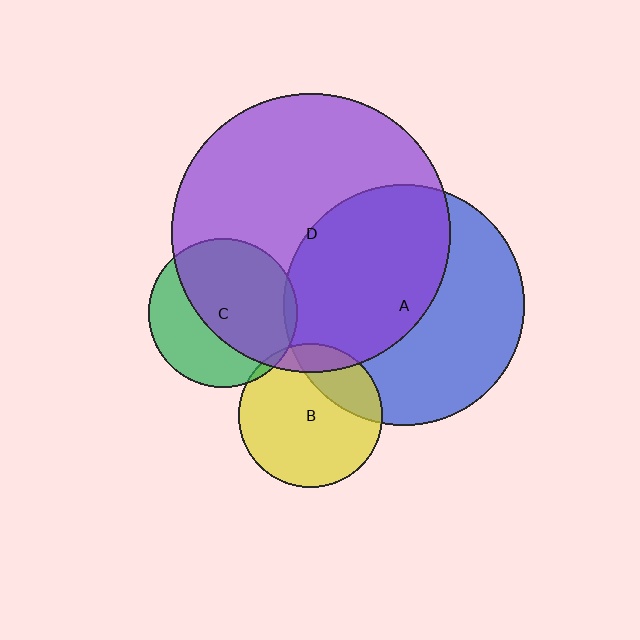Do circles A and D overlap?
Yes.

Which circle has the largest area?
Circle D (purple).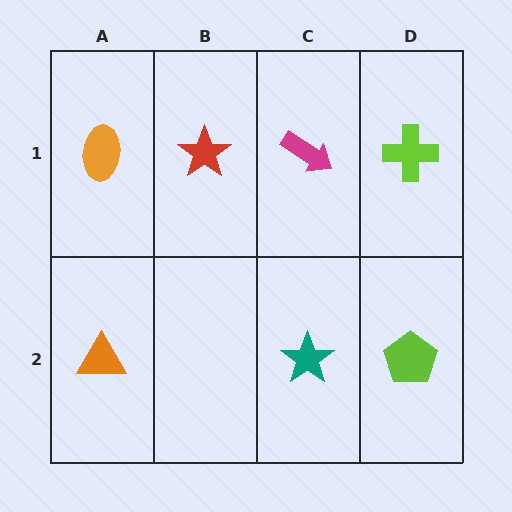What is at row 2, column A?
An orange triangle.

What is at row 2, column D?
A lime pentagon.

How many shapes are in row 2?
3 shapes.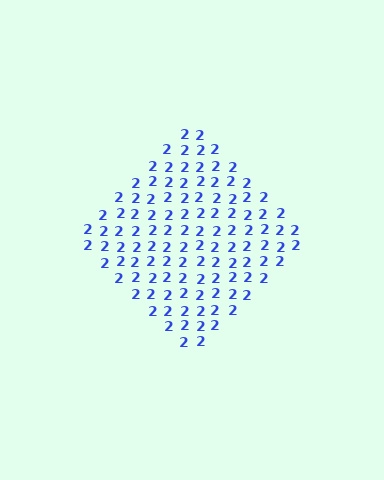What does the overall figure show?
The overall figure shows a diamond.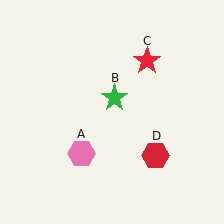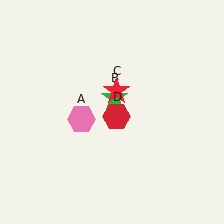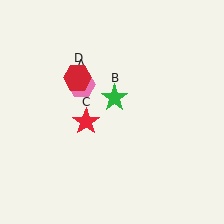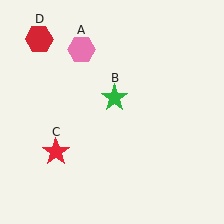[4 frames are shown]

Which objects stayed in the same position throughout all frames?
Green star (object B) remained stationary.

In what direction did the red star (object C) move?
The red star (object C) moved down and to the left.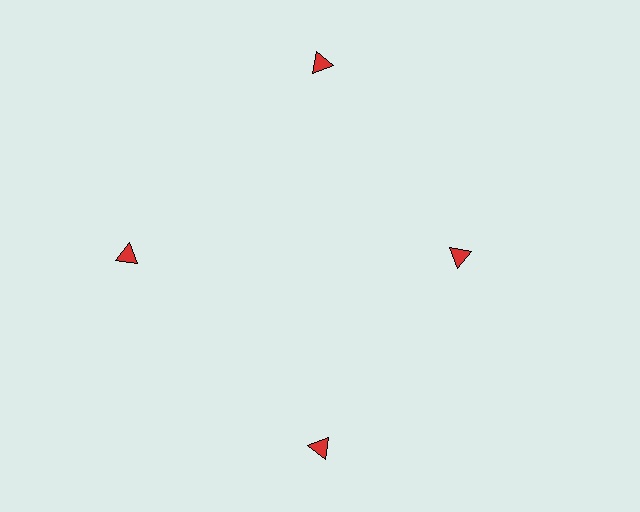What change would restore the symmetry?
The symmetry would be restored by moving it outward, back onto the ring so that all 4 triangles sit at equal angles and equal distance from the center.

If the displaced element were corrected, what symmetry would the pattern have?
It would have 4-fold rotational symmetry — the pattern would map onto itself every 90 degrees.